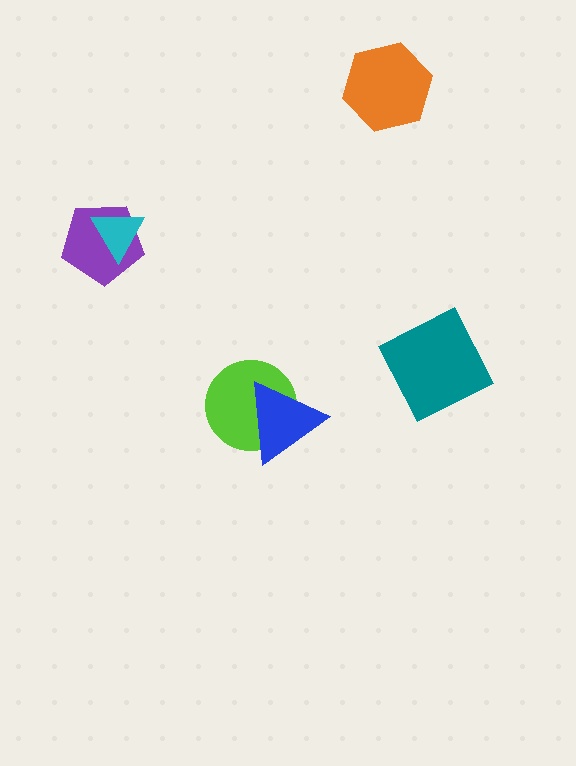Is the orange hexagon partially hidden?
No, no other shape covers it.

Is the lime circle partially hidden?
Yes, it is partially covered by another shape.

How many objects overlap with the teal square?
0 objects overlap with the teal square.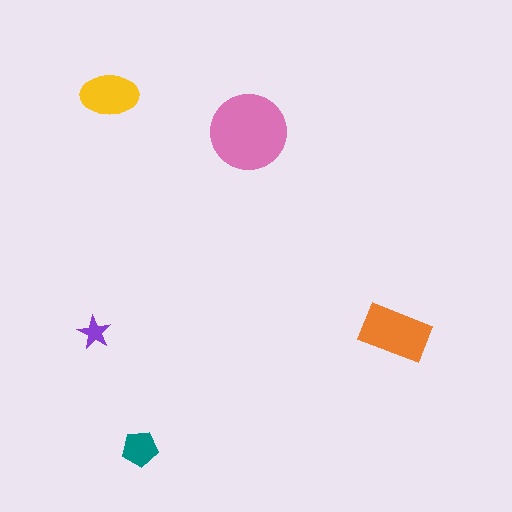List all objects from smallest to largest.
The purple star, the teal pentagon, the yellow ellipse, the orange rectangle, the pink circle.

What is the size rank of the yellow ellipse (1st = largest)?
3rd.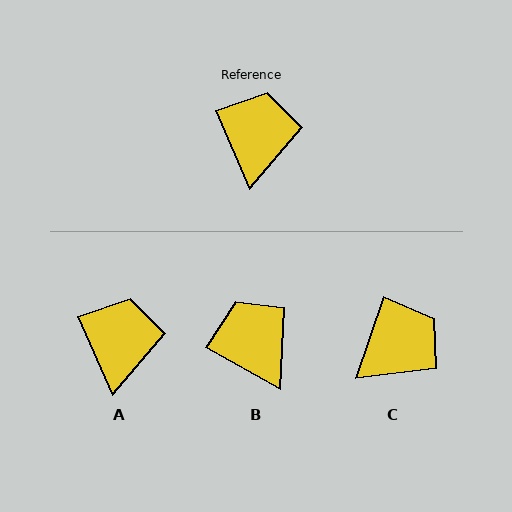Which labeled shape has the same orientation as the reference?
A.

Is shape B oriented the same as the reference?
No, it is off by about 38 degrees.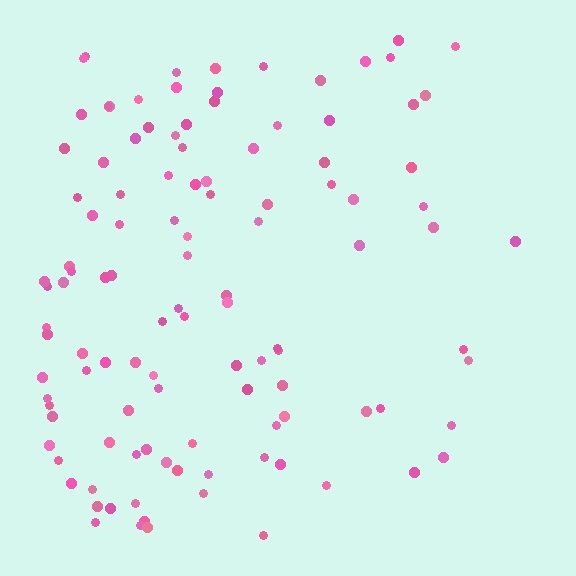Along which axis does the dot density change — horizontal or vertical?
Horizontal.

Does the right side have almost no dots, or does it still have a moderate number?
Still a moderate number, just noticeably fewer than the left.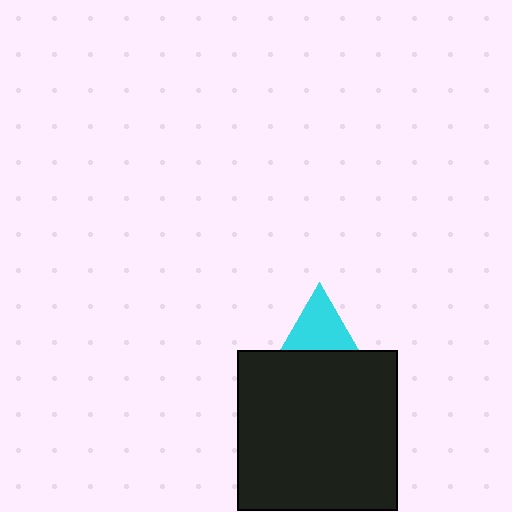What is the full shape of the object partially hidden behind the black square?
The partially hidden object is a cyan triangle.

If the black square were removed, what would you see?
You would see the complete cyan triangle.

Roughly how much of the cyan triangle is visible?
About half of it is visible (roughly 46%).